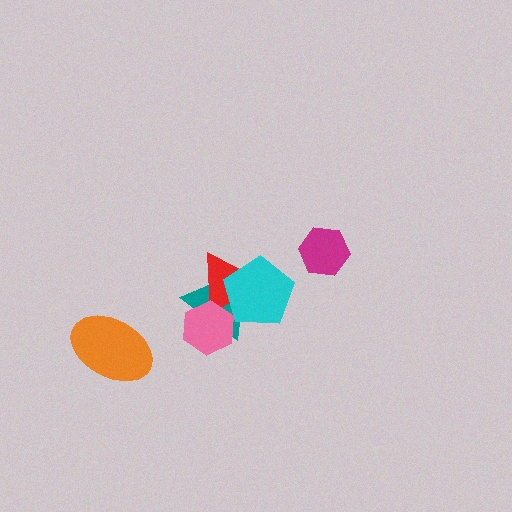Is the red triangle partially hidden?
Yes, it is partially covered by another shape.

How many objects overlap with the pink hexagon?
2 objects overlap with the pink hexagon.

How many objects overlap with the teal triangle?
3 objects overlap with the teal triangle.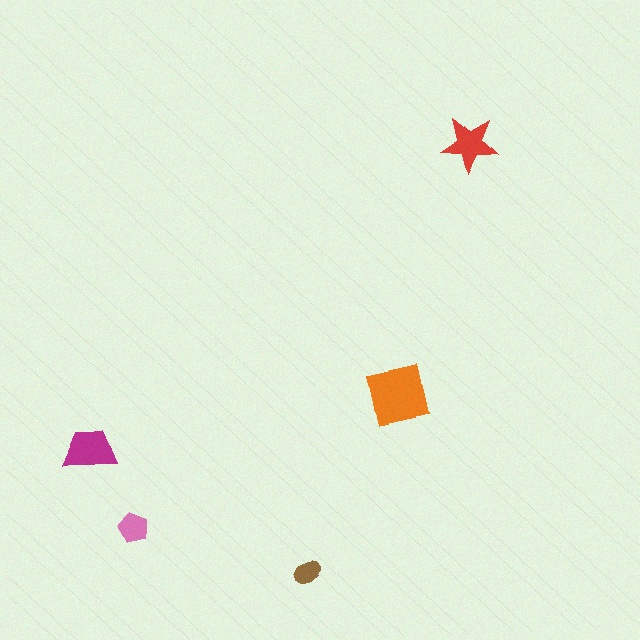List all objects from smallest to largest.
The brown ellipse, the pink pentagon, the red star, the magenta trapezoid, the orange square.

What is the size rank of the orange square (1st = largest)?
1st.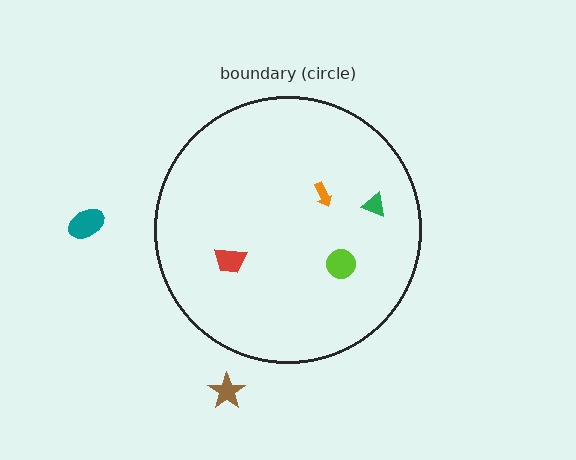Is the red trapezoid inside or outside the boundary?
Inside.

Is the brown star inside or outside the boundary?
Outside.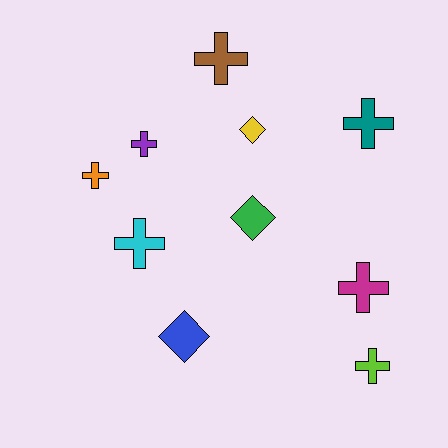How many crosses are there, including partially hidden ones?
There are 7 crosses.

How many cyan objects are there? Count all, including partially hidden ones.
There is 1 cyan object.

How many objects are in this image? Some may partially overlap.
There are 10 objects.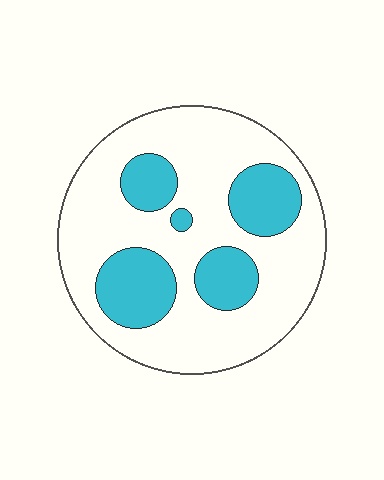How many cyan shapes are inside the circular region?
5.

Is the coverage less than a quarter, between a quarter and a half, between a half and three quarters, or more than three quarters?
Between a quarter and a half.